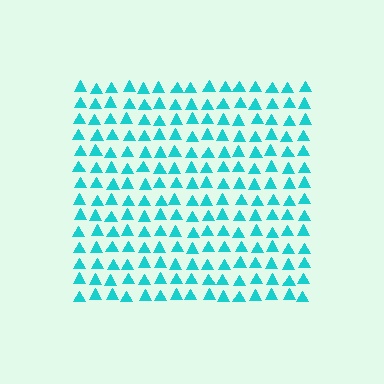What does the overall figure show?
The overall figure shows a square.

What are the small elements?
The small elements are triangles.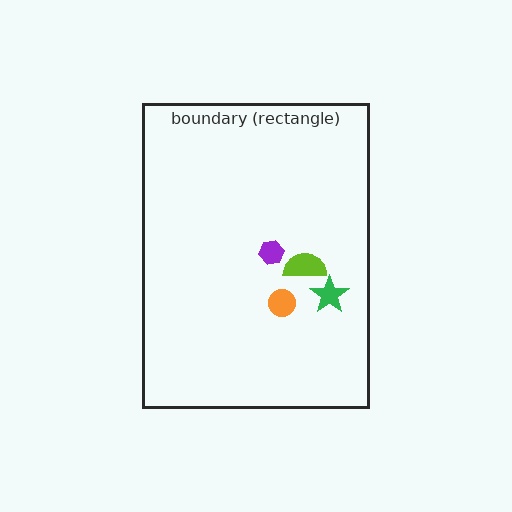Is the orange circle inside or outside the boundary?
Inside.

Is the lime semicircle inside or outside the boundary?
Inside.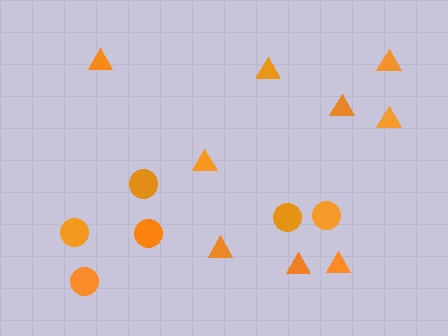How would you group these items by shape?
There are 2 groups: one group of circles (6) and one group of triangles (9).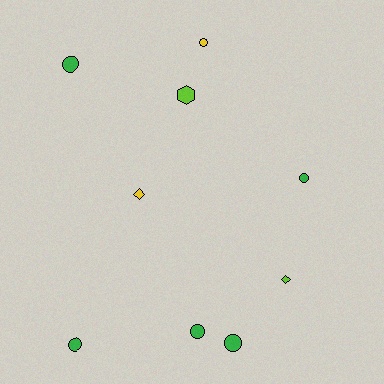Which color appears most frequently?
Green, with 5 objects.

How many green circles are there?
There are 5 green circles.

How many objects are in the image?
There are 9 objects.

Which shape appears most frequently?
Circle, with 6 objects.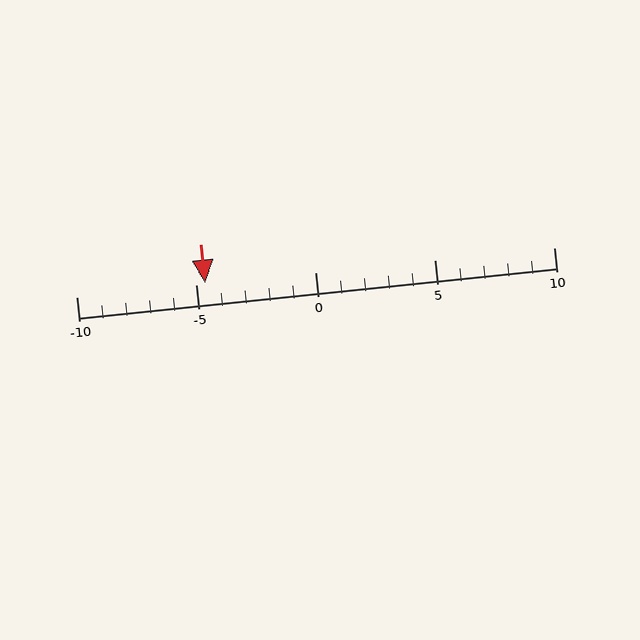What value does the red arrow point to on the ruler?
The red arrow points to approximately -5.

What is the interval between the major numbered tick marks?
The major tick marks are spaced 5 units apart.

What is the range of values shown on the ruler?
The ruler shows values from -10 to 10.